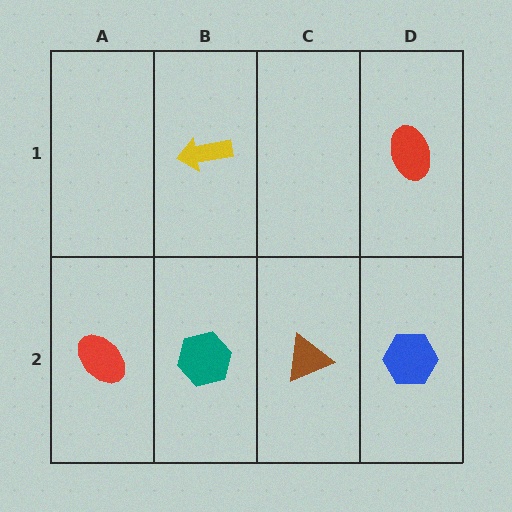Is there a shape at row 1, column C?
No, that cell is empty.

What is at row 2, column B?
A teal hexagon.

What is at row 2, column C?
A brown triangle.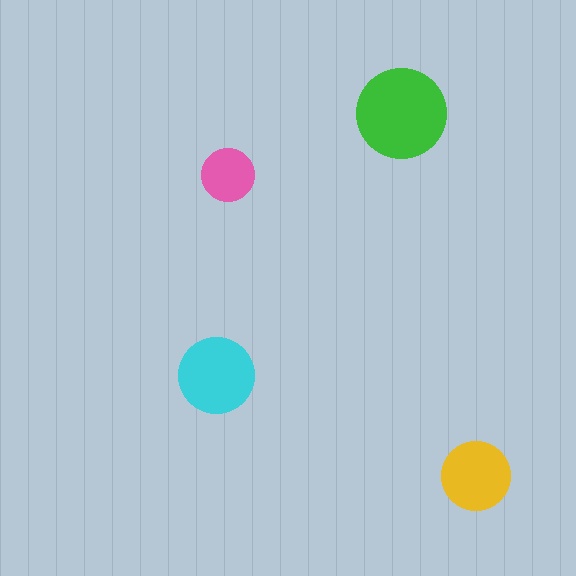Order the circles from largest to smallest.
the green one, the cyan one, the yellow one, the pink one.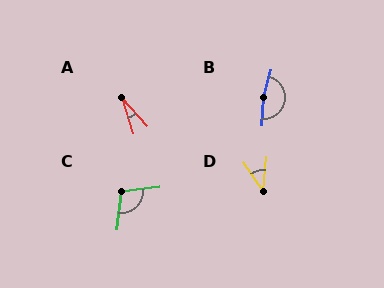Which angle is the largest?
B, at approximately 168 degrees.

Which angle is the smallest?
A, at approximately 23 degrees.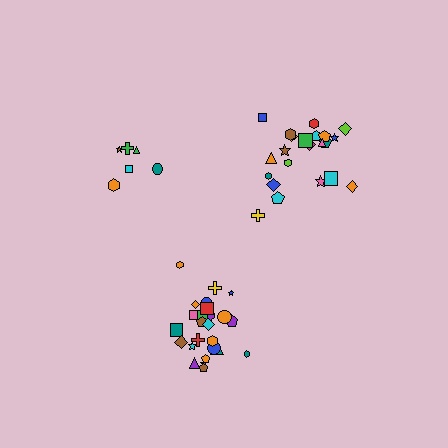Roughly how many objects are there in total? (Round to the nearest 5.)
Roughly 55 objects in total.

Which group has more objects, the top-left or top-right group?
The top-right group.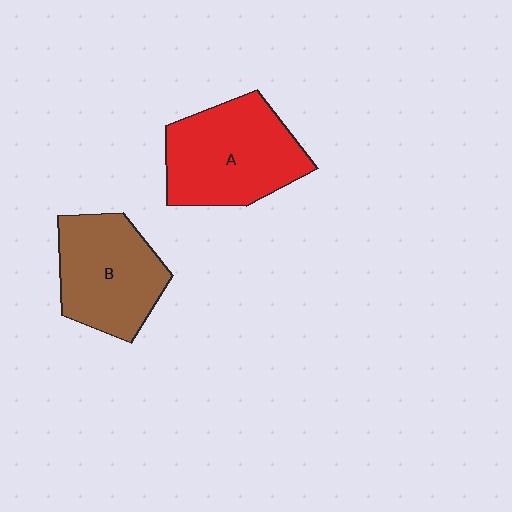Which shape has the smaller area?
Shape B (brown).